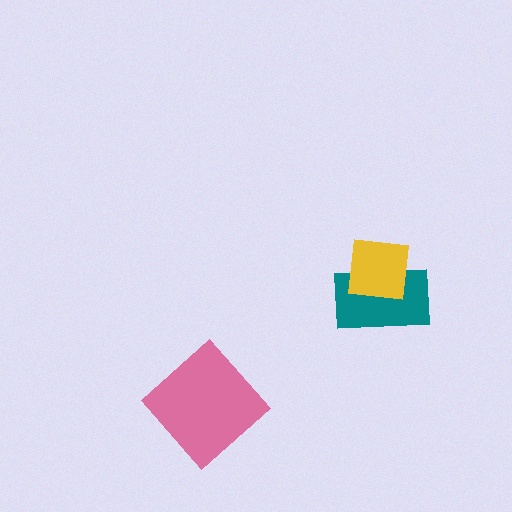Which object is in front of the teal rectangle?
The yellow square is in front of the teal rectangle.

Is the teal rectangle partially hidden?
Yes, it is partially covered by another shape.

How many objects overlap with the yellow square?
1 object overlaps with the yellow square.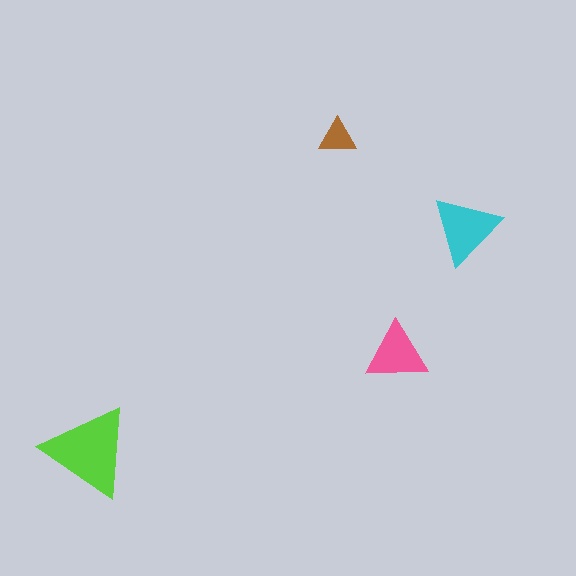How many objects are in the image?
There are 4 objects in the image.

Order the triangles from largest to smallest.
the lime one, the cyan one, the pink one, the brown one.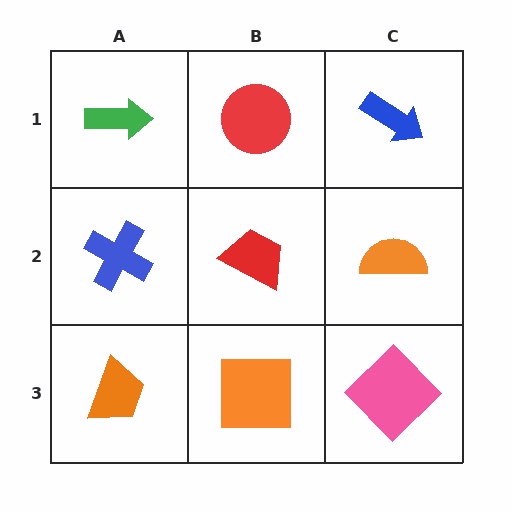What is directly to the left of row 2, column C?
A red trapezoid.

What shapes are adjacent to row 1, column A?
A blue cross (row 2, column A), a red circle (row 1, column B).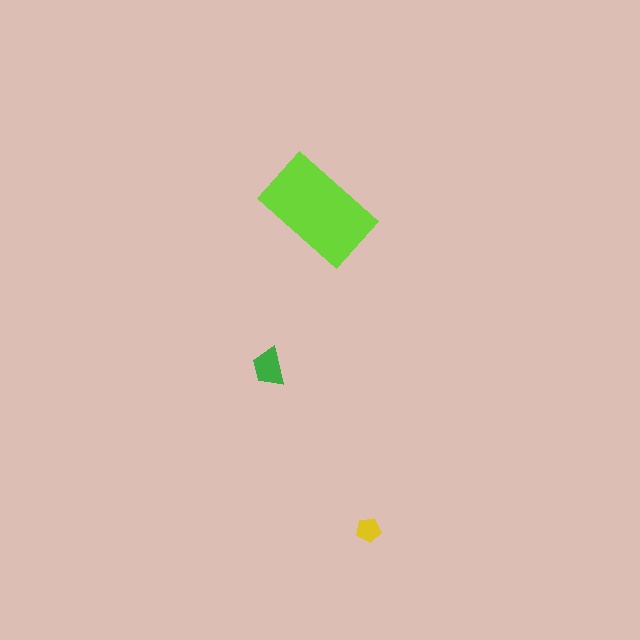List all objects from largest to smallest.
The lime rectangle, the green trapezoid, the yellow pentagon.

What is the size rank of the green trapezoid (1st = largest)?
2nd.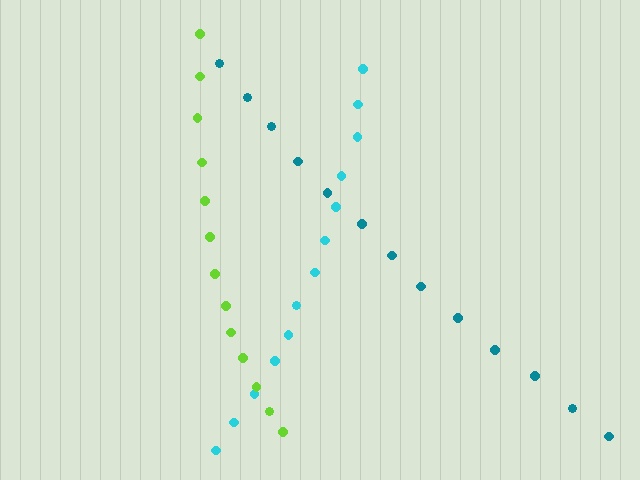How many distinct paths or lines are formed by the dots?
There are 3 distinct paths.